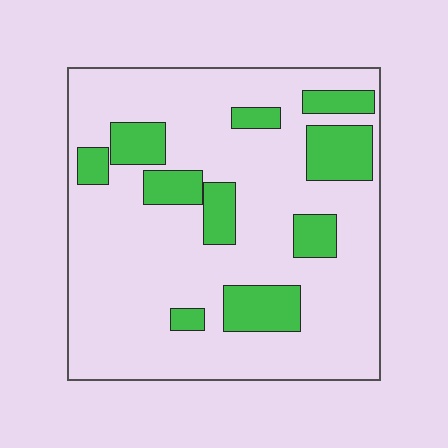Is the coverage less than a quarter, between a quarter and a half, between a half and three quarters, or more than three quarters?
Less than a quarter.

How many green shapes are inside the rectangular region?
10.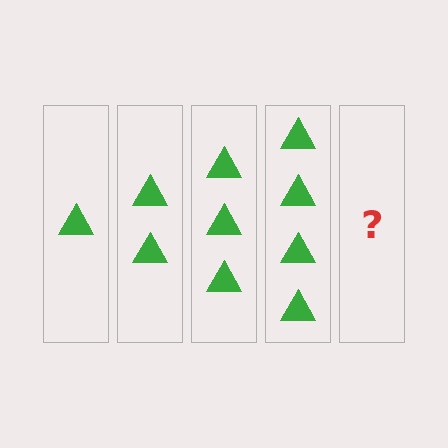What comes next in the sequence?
The next element should be 5 triangles.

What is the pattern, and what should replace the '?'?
The pattern is that each step adds one more triangle. The '?' should be 5 triangles.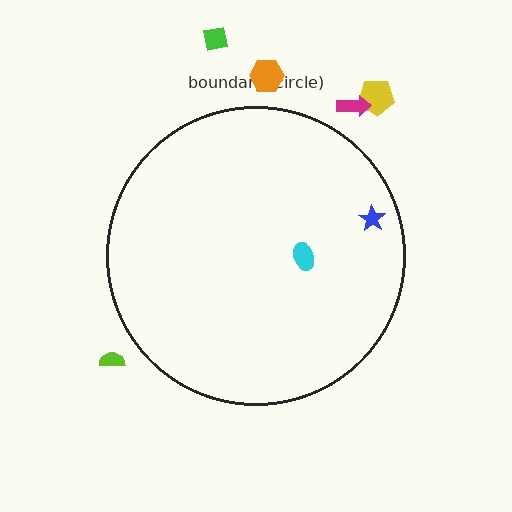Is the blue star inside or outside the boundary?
Inside.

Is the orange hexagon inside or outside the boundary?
Outside.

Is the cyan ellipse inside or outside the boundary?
Inside.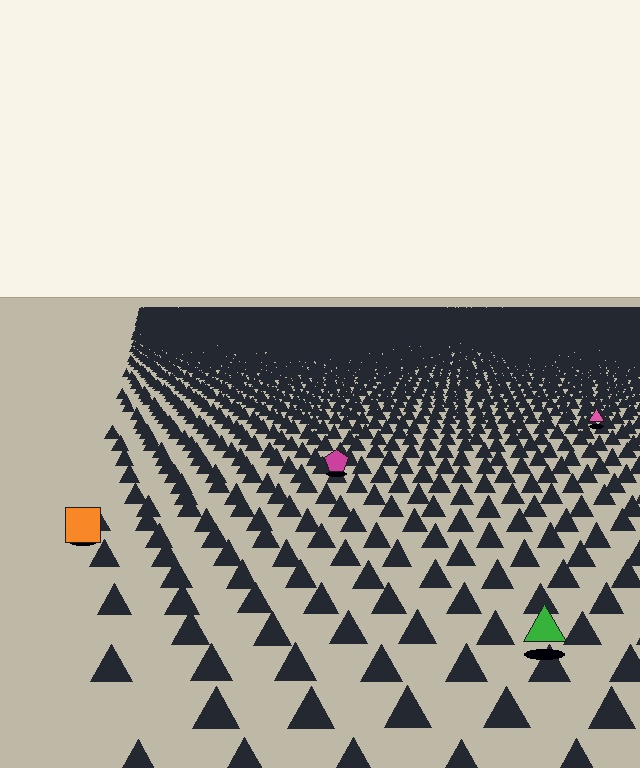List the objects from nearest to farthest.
From nearest to farthest: the green triangle, the orange square, the magenta pentagon, the pink triangle.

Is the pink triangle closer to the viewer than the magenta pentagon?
No. The magenta pentagon is closer — you can tell from the texture gradient: the ground texture is coarser near it.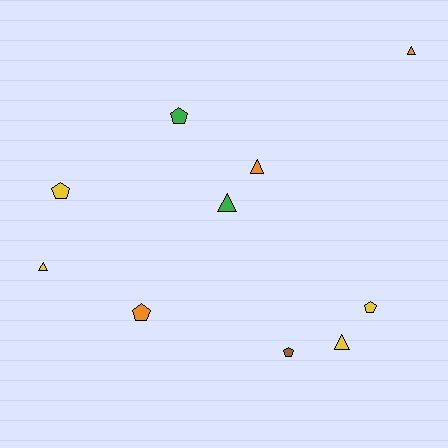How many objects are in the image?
There are 10 objects.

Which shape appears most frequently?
Triangle, with 5 objects.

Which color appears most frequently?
Yellow, with 4 objects.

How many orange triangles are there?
There are 2 orange triangles.